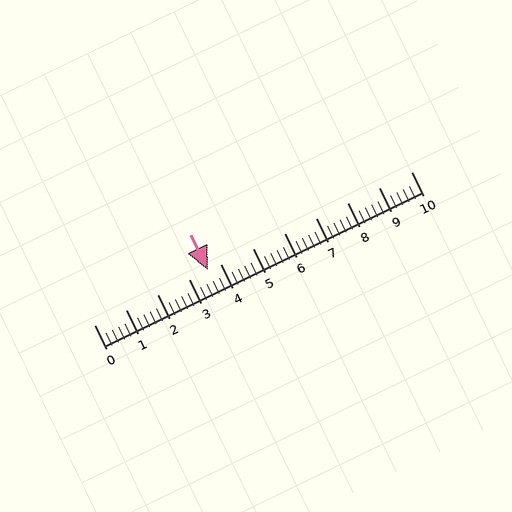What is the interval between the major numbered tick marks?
The major tick marks are spaced 1 units apart.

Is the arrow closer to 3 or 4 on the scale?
The arrow is closer to 4.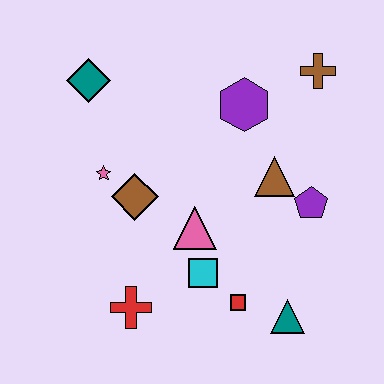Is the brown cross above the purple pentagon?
Yes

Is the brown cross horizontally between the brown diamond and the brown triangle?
No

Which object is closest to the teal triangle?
The red square is closest to the teal triangle.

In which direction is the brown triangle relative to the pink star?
The brown triangle is to the right of the pink star.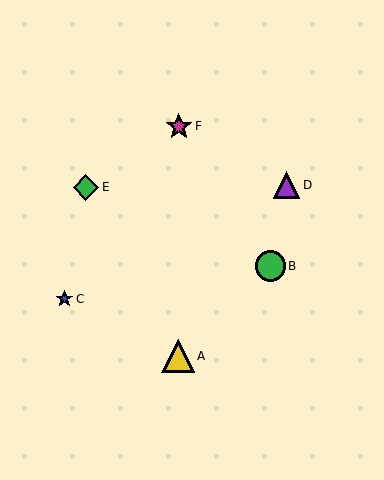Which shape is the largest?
The yellow triangle (labeled A) is the largest.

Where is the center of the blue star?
The center of the blue star is at (64, 299).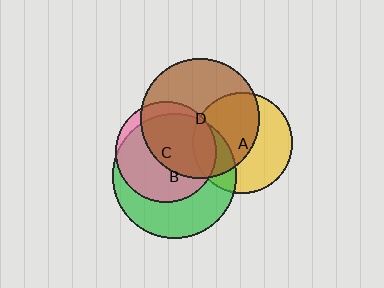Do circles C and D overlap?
Yes.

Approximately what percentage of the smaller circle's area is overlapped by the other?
Approximately 55%.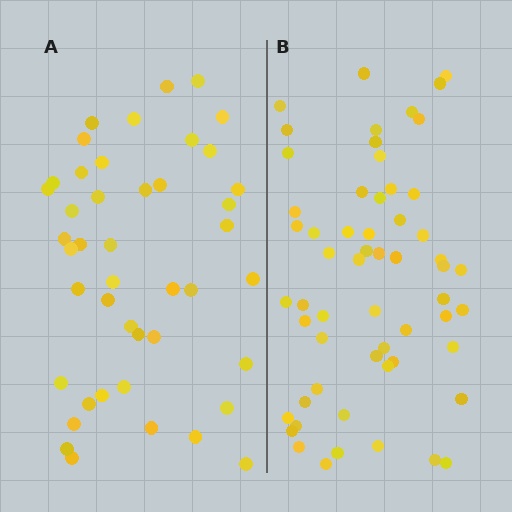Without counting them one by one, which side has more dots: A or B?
Region B (the right region) has more dots.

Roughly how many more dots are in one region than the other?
Region B has approximately 15 more dots than region A.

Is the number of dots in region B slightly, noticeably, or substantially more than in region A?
Region B has noticeably more, but not dramatically so. The ratio is roughly 1.3 to 1.